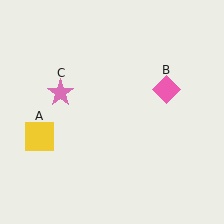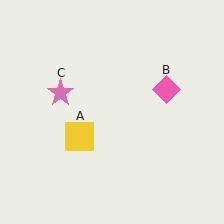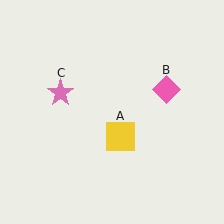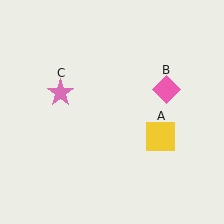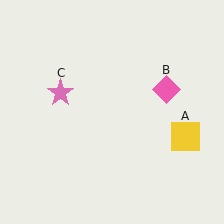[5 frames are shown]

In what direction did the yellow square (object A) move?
The yellow square (object A) moved right.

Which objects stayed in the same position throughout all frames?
Pink diamond (object B) and pink star (object C) remained stationary.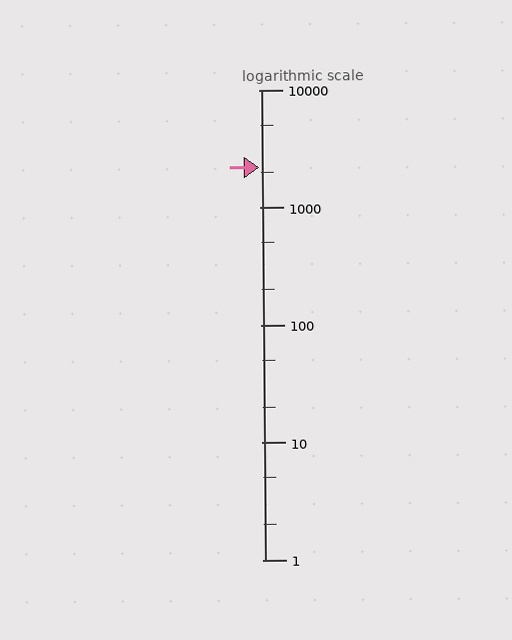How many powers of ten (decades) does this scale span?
The scale spans 4 decades, from 1 to 10000.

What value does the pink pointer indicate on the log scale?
The pointer indicates approximately 2200.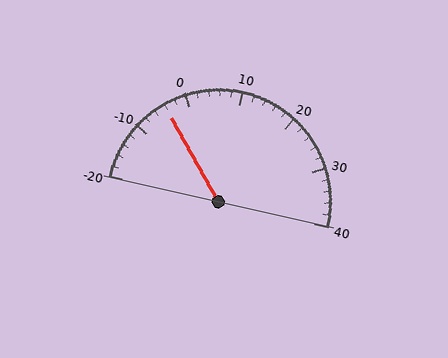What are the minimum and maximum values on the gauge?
The gauge ranges from -20 to 40.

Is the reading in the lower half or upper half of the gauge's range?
The reading is in the lower half of the range (-20 to 40).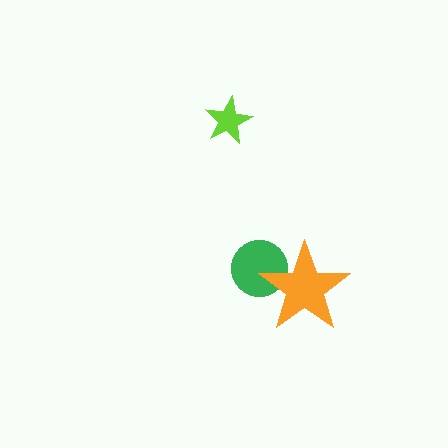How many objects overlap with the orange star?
1 object overlaps with the orange star.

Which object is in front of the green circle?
The orange star is in front of the green circle.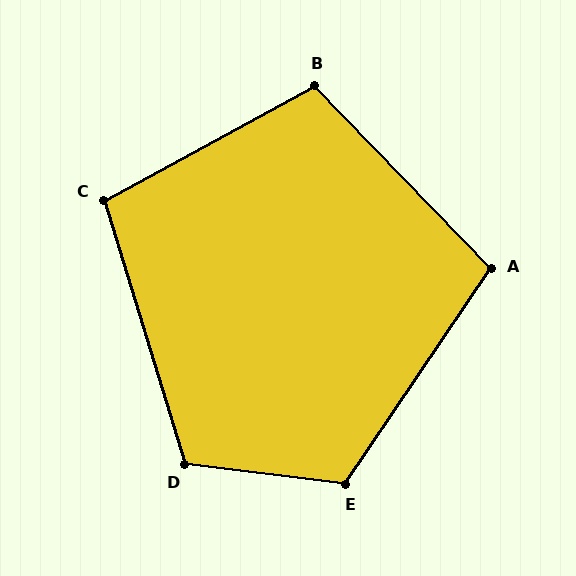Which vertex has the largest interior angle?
E, at approximately 117 degrees.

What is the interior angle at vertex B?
Approximately 105 degrees (obtuse).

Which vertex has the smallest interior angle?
C, at approximately 102 degrees.